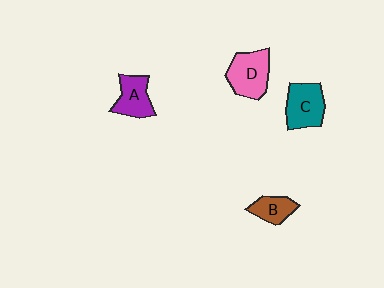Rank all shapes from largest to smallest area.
From largest to smallest: D (pink), C (teal), A (purple), B (brown).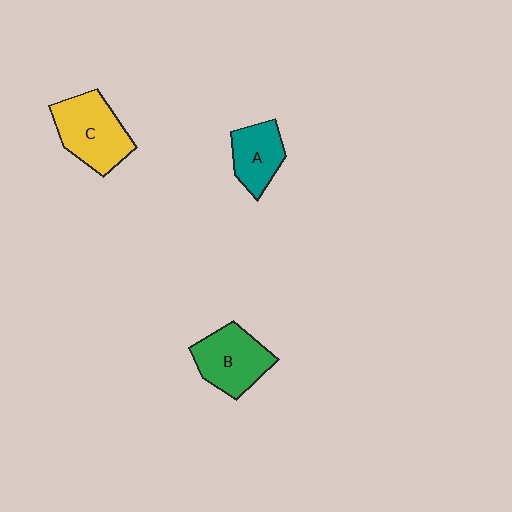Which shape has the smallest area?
Shape A (teal).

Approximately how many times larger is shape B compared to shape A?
Approximately 1.3 times.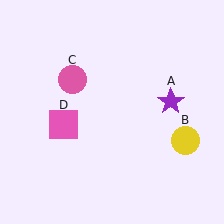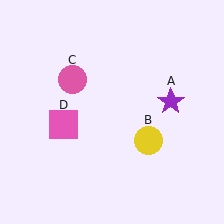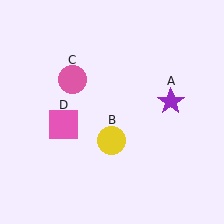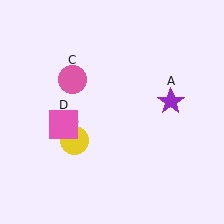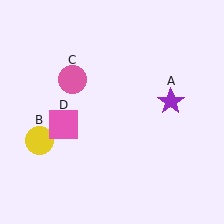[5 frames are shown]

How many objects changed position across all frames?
1 object changed position: yellow circle (object B).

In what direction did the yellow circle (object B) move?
The yellow circle (object B) moved left.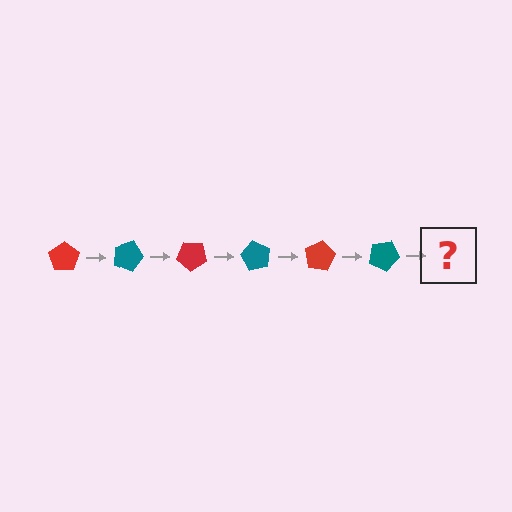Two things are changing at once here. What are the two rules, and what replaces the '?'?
The two rules are that it rotates 20 degrees each step and the color cycles through red and teal. The '?' should be a red pentagon, rotated 120 degrees from the start.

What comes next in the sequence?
The next element should be a red pentagon, rotated 120 degrees from the start.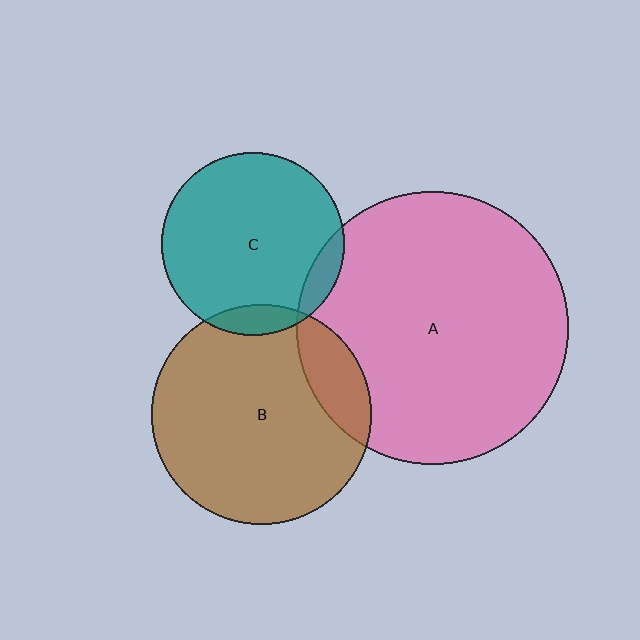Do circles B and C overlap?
Yes.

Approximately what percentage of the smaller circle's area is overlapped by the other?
Approximately 10%.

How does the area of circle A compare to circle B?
Approximately 1.5 times.